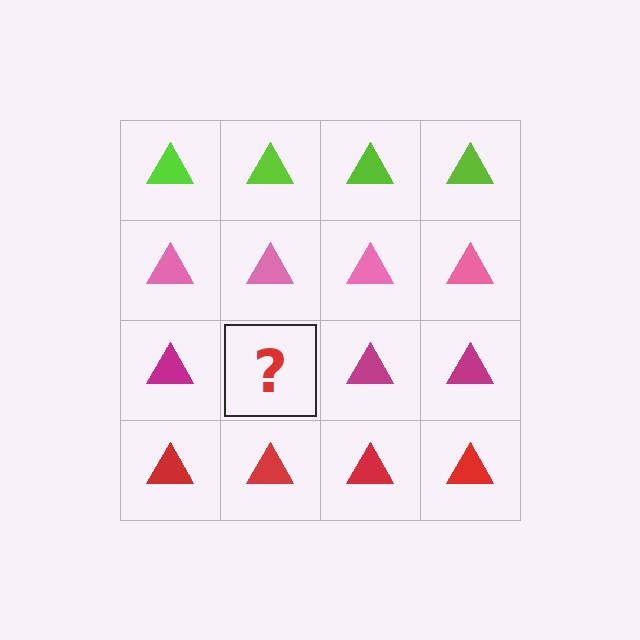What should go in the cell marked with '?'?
The missing cell should contain a magenta triangle.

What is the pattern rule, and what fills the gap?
The rule is that each row has a consistent color. The gap should be filled with a magenta triangle.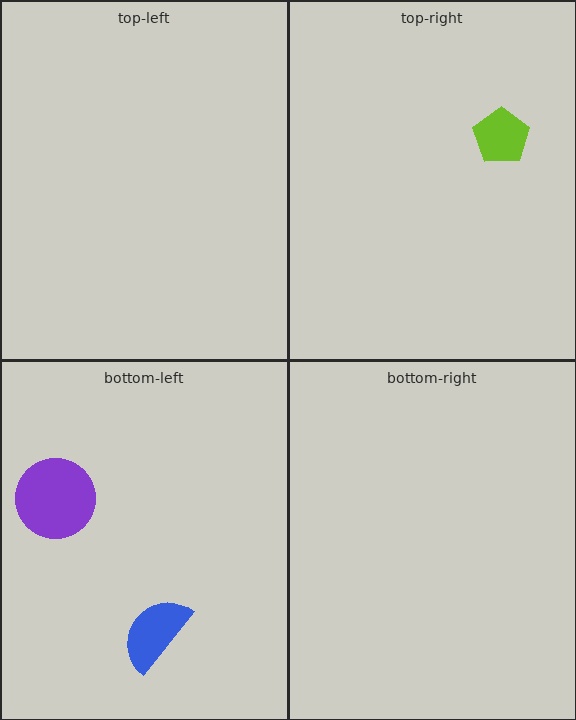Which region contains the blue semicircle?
The bottom-left region.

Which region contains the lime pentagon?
The top-right region.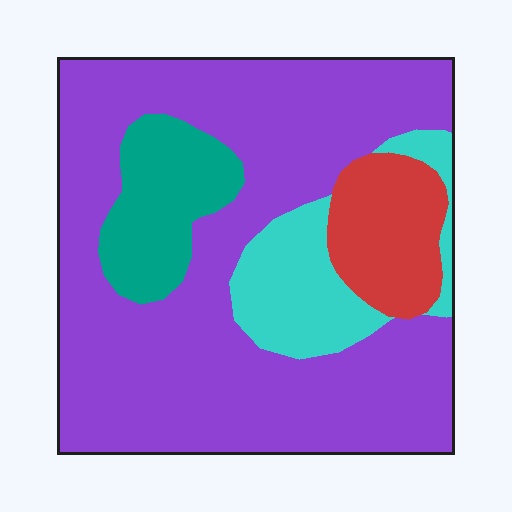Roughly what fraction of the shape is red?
Red covers around 10% of the shape.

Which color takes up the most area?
Purple, at roughly 65%.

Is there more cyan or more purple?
Purple.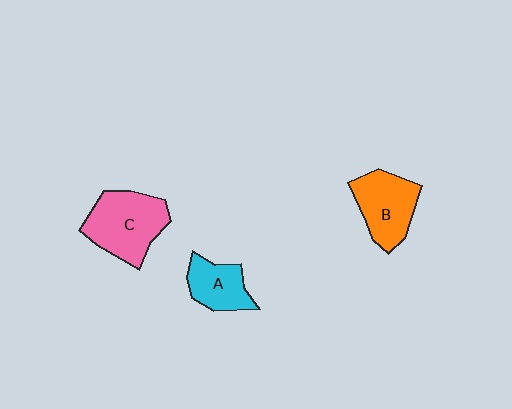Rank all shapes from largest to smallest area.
From largest to smallest: C (pink), B (orange), A (cyan).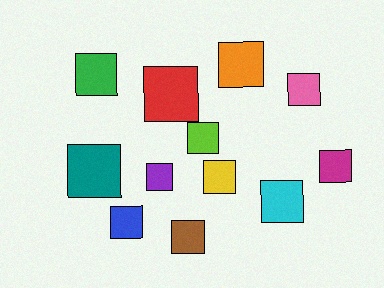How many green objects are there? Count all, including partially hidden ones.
There is 1 green object.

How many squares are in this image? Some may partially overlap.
There are 12 squares.